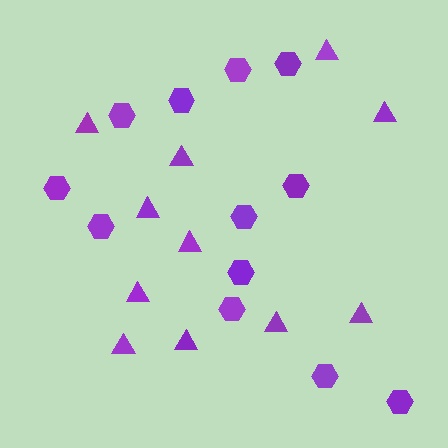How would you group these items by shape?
There are 2 groups: one group of triangles (11) and one group of hexagons (12).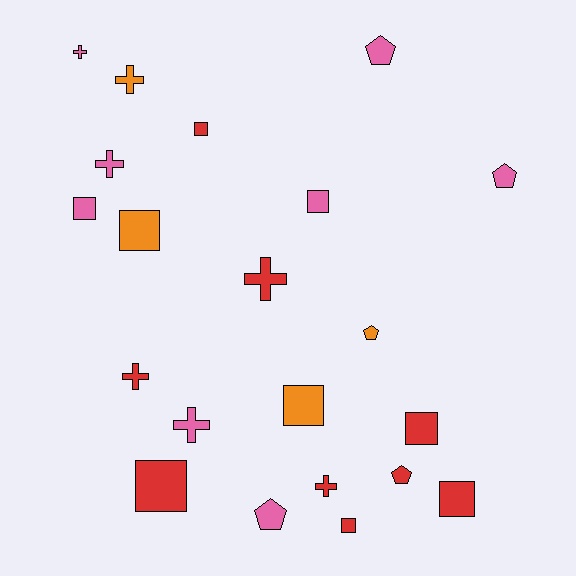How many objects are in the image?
There are 21 objects.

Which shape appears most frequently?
Square, with 9 objects.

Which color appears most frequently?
Red, with 9 objects.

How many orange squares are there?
There are 2 orange squares.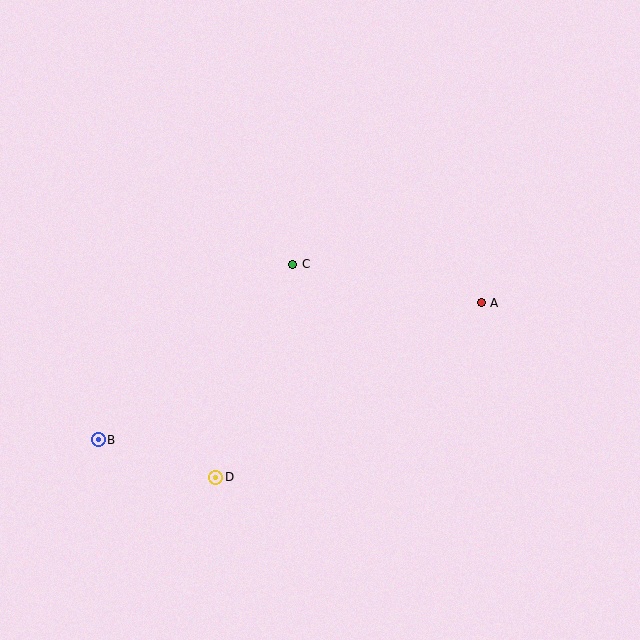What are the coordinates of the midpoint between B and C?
The midpoint between B and C is at (196, 352).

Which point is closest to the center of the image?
Point C at (293, 264) is closest to the center.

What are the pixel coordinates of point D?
Point D is at (216, 477).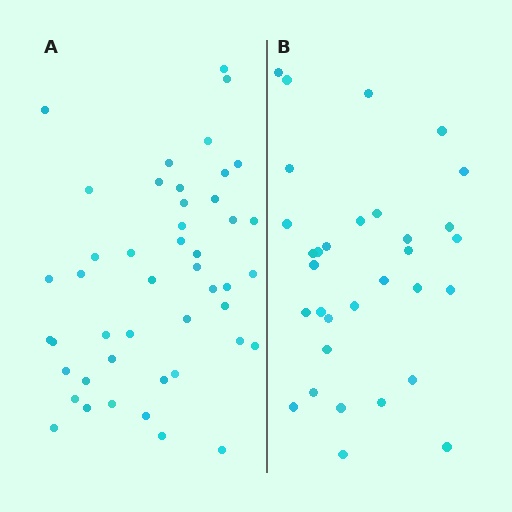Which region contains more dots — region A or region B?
Region A (the left region) has more dots.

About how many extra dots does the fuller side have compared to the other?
Region A has approximately 15 more dots than region B.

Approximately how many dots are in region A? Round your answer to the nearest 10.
About 50 dots. (The exact count is 46, which rounds to 50.)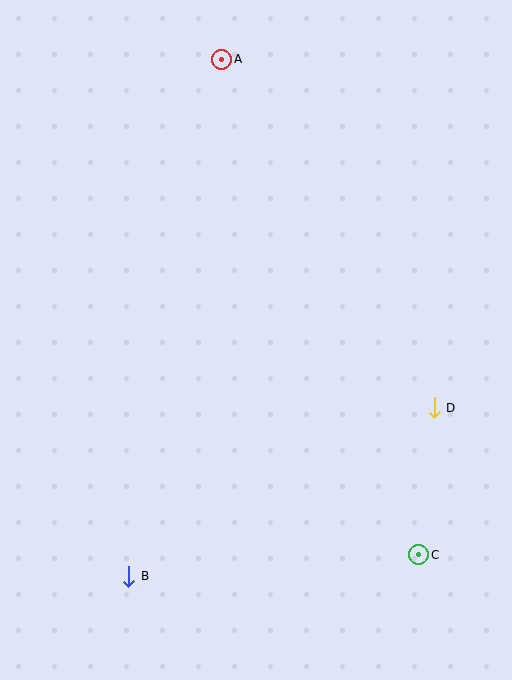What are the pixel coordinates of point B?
Point B is at (129, 576).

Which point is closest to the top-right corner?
Point A is closest to the top-right corner.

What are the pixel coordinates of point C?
Point C is at (419, 555).